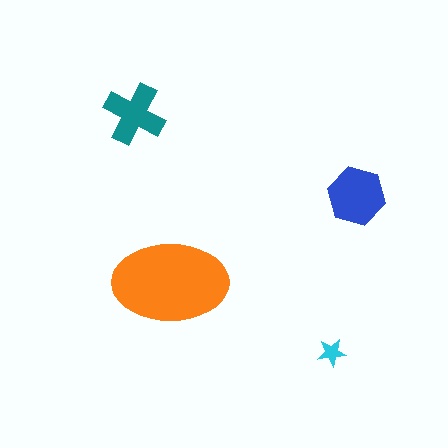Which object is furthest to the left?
The teal cross is leftmost.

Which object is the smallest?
The cyan star.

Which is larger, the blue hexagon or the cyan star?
The blue hexagon.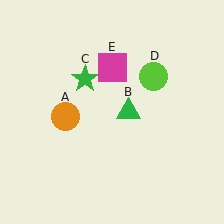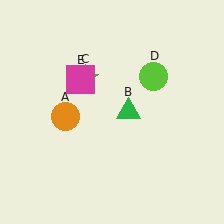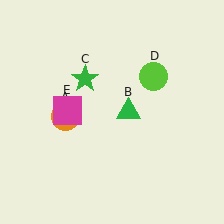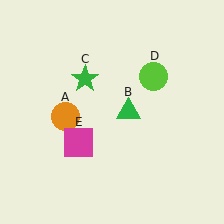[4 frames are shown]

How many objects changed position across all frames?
1 object changed position: magenta square (object E).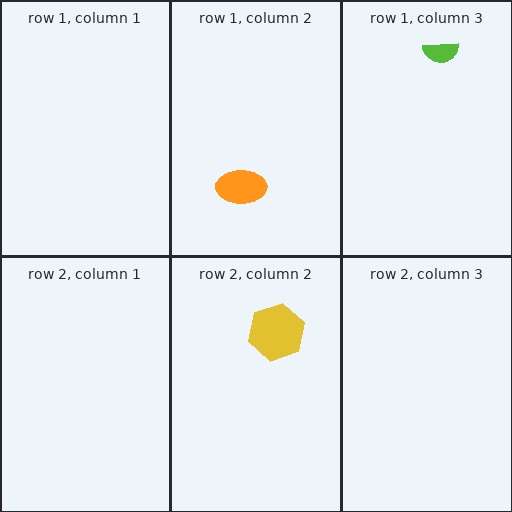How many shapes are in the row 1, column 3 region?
1.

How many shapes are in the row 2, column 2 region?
1.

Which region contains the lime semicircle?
The row 1, column 3 region.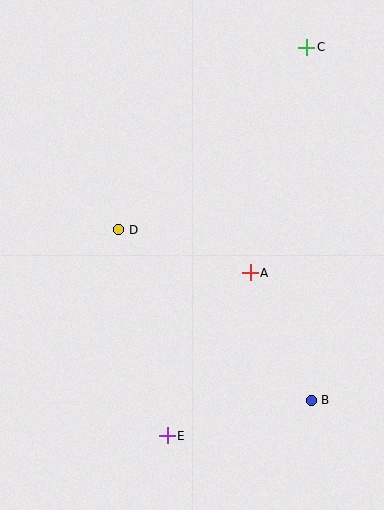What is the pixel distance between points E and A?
The distance between E and A is 183 pixels.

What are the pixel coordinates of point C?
Point C is at (307, 47).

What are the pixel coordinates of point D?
Point D is at (119, 230).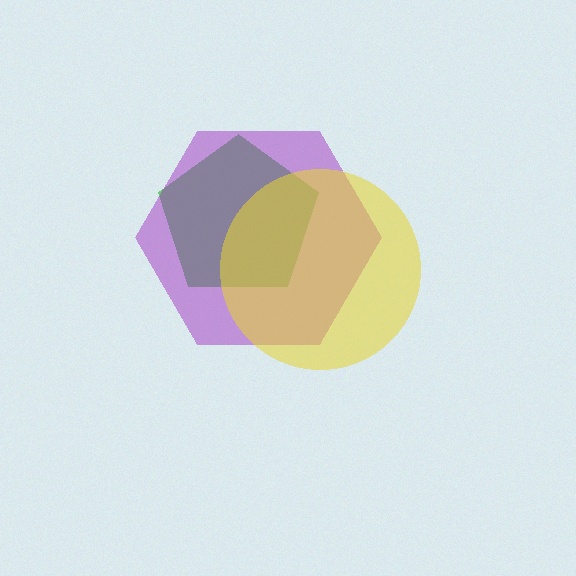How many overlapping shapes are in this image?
There are 3 overlapping shapes in the image.